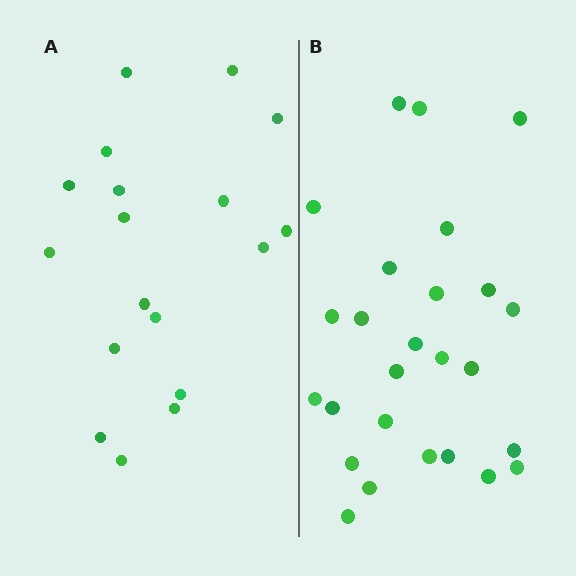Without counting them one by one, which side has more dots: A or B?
Region B (the right region) has more dots.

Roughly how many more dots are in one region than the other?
Region B has roughly 8 or so more dots than region A.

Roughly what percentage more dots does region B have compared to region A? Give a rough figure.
About 45% more.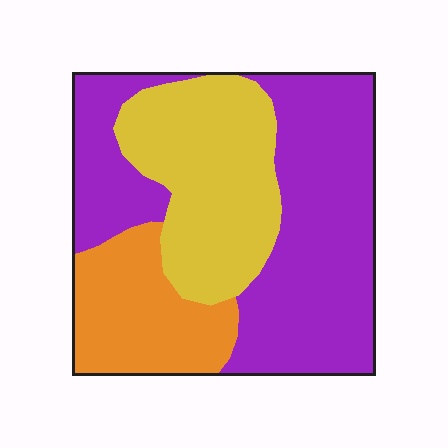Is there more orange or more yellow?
Yellow.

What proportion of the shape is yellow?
Yellow covers 29% of the shape.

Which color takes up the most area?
Purple, at roughly 50%.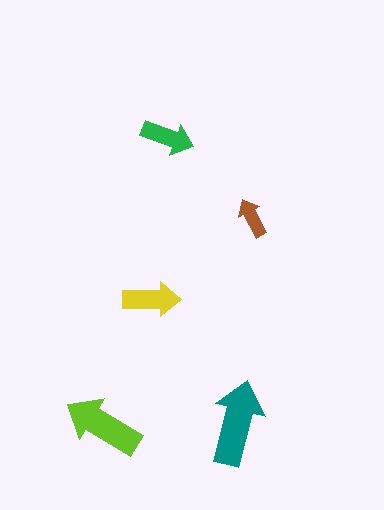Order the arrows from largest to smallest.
the teal one, the lime one, the yellow one, the green one, the brown one.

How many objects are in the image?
There are 5 objects in the image.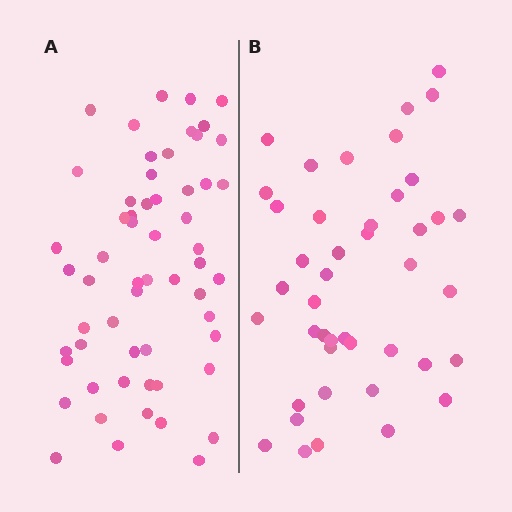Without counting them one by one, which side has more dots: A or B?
Region A (the left region) has more dots.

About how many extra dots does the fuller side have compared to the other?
Region A has approximately 15 more dots than region B.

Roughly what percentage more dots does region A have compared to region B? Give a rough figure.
About 35% more.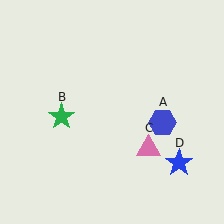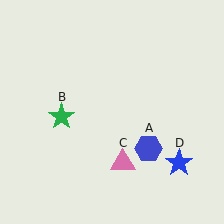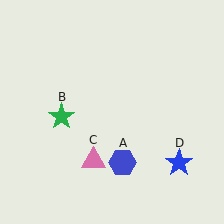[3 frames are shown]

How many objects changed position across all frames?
2 objects changed position: blue hexagon (object A), pink triangle (object C).